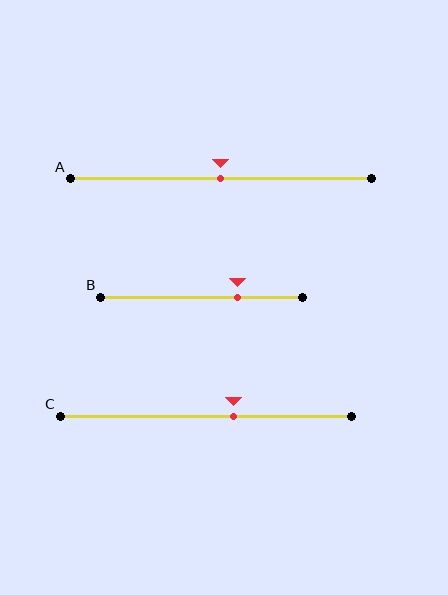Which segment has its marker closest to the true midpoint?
Segment A has its marker closest to the true midpoint.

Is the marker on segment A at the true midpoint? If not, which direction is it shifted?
Yes, the marker on segment A is at the true midpoint.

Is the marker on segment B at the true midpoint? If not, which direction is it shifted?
No, the marker on segment B is shifted to the right by about 18% of the segment length.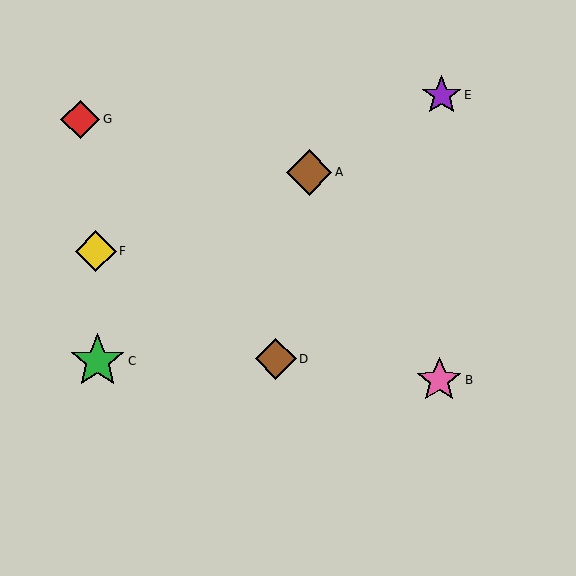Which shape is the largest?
The green star (labeled C) is the largest.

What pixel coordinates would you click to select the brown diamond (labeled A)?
Click at (309, 172) to select the brown diamond A.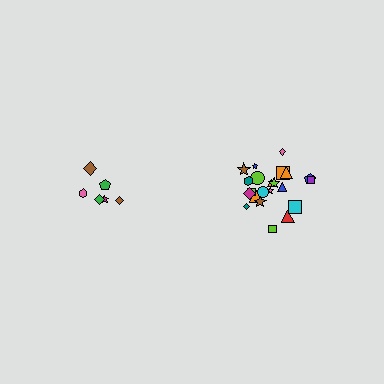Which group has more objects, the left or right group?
The right group.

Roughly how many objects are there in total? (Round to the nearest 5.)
Roughly 30 objects in total.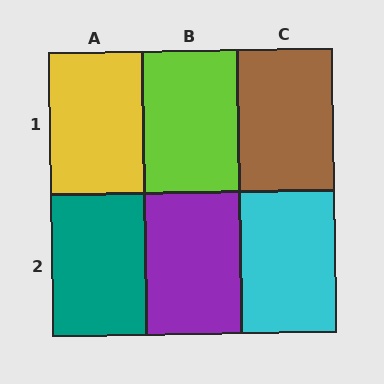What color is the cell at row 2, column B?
Purple.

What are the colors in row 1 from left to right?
Yellow, lime, brown.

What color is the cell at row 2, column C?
Cyan.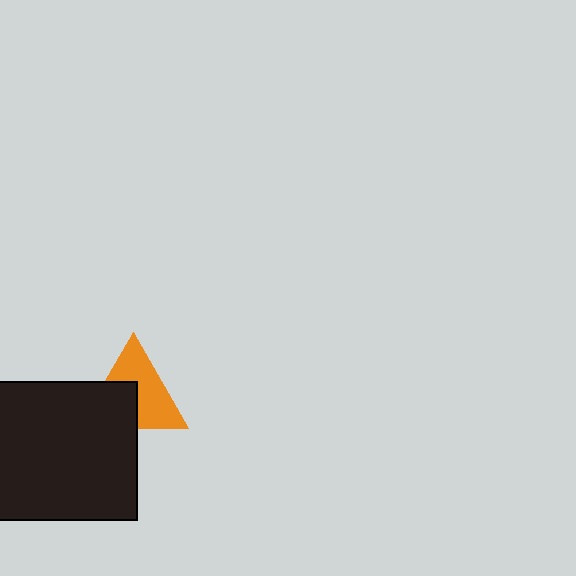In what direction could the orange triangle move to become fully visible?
The orange triangle could move toward the upper-right. That would shift it out from behind the black square entirely.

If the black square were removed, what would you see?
You would see the complete orange triangle.